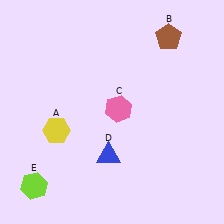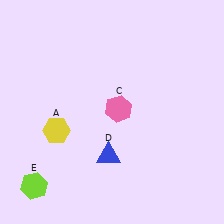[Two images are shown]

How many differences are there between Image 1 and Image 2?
There is 1 difference between the two images.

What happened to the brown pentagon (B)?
The brown pentagon (B) was removed in Image 2. It was in the top-right area of Image 1.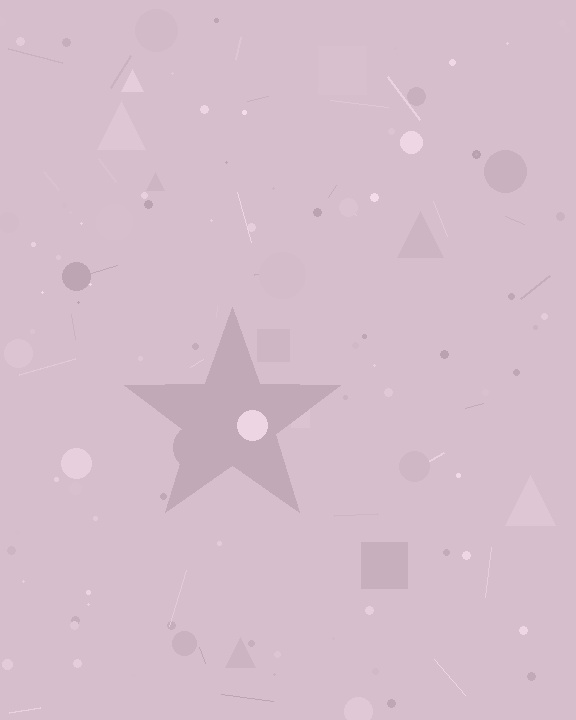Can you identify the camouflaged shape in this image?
The camouflaged shape is a star.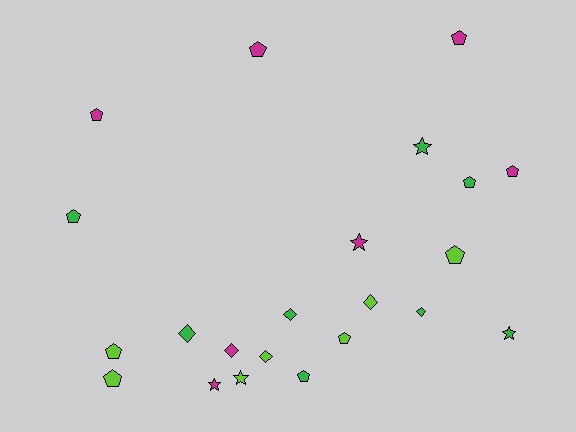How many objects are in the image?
There are 22 objects.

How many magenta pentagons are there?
There are 4 magenta pentagons.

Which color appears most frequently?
Green, with 8 objects.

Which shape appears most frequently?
Pentagon, with 11 objects.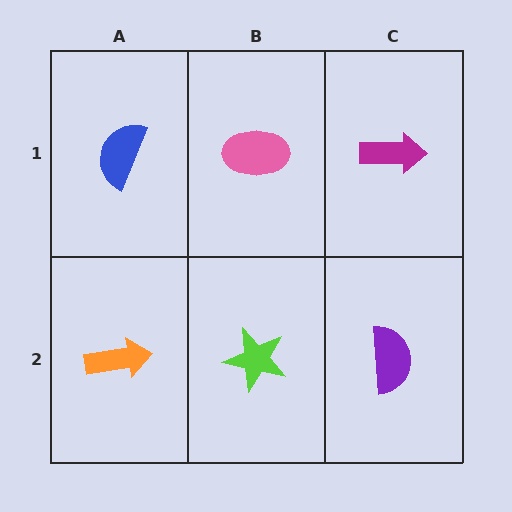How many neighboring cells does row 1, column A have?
2.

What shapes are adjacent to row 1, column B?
A lime star (row 2, column B), a blue semicircle (row 1, column A), a magenta arrow (row 1, column C).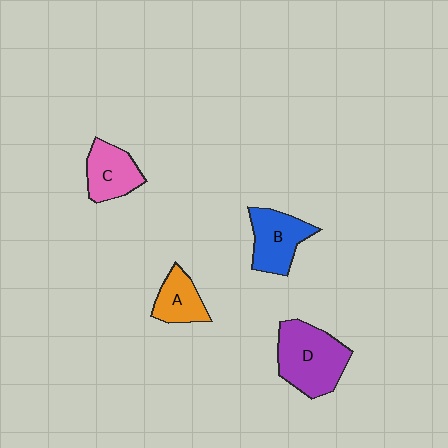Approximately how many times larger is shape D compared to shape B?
Approximately 1.4 times.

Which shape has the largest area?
Shape D (purple).